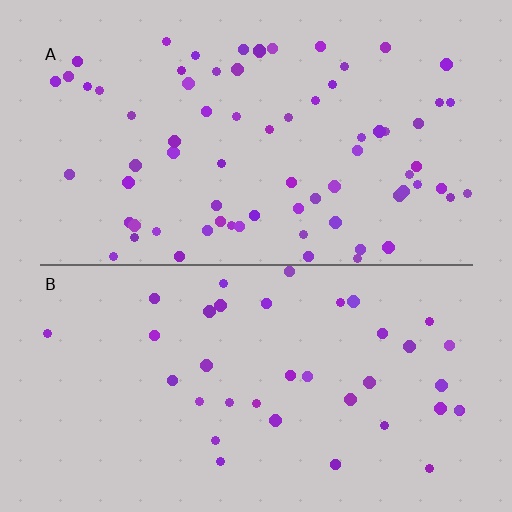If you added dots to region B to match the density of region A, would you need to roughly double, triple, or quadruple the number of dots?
Approximately double.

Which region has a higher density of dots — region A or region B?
A (the top).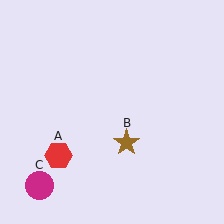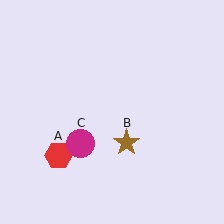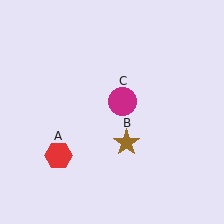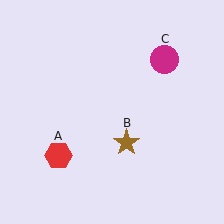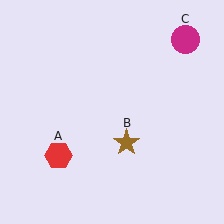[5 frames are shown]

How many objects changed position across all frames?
1 object changed position: magenta circle (object C).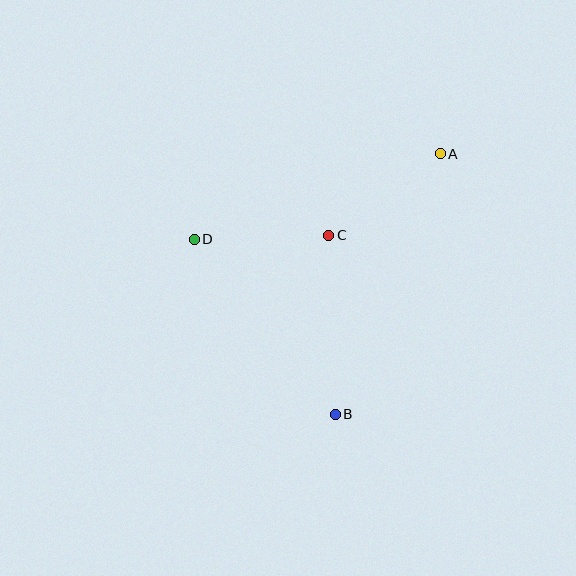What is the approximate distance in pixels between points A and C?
The distance between A and C is approximately 138 pixels.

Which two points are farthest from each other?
Points A and B are farthest from each other.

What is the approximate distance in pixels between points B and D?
The distance between B and D is approximately 225 pixels.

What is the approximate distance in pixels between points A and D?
The distance between A and D is approximately 261 pixels.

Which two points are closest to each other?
Points C and D are closest to each other.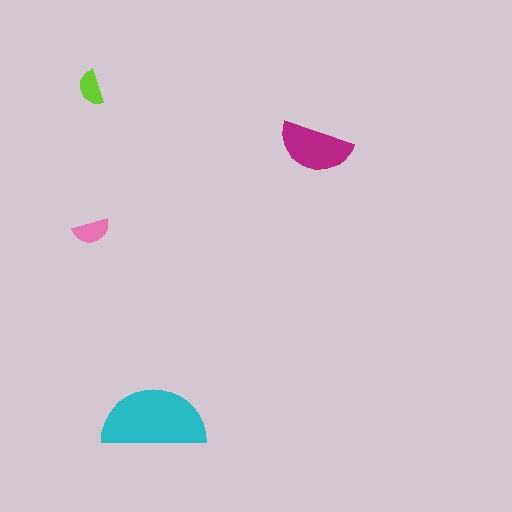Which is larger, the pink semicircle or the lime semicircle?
The pink one.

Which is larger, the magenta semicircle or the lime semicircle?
The magenta one.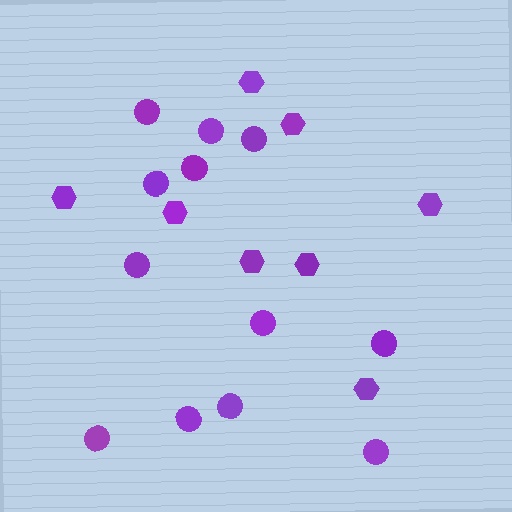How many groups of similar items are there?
There are 2 groups: one group of circles (12) and one group of hexagons (8).